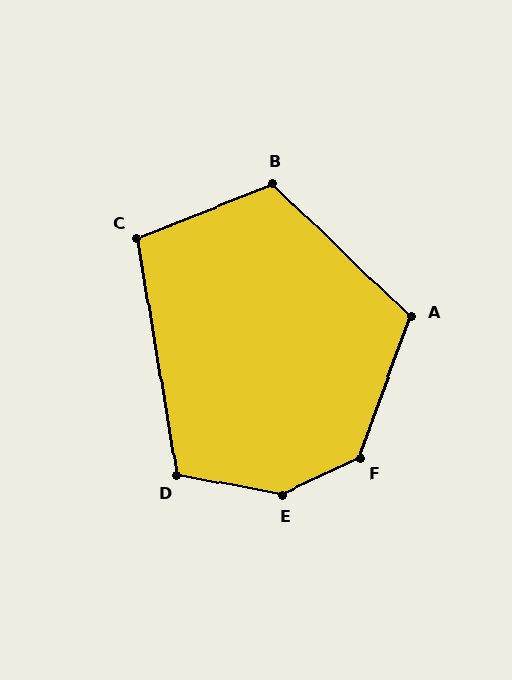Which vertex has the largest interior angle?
E, at approximately 144 degrees.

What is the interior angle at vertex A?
Approximately 114 degrees (obtuse).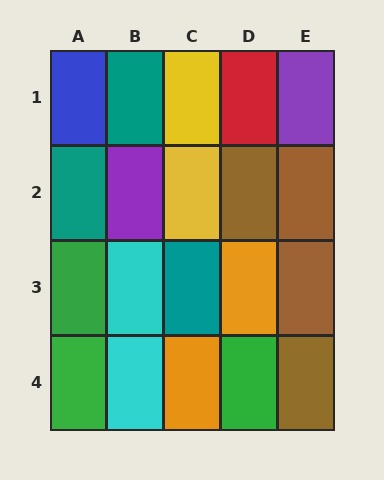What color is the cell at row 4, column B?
Cyan.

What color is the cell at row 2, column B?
Purple.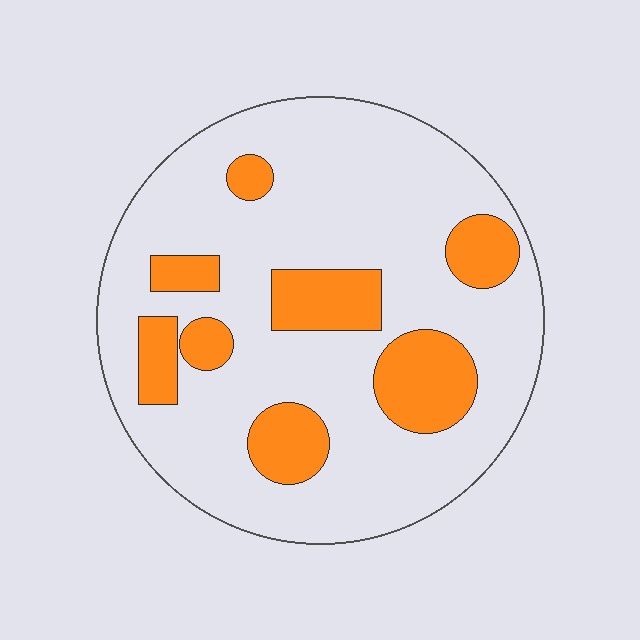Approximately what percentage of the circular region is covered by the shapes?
Approximately 20%.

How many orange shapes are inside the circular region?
8.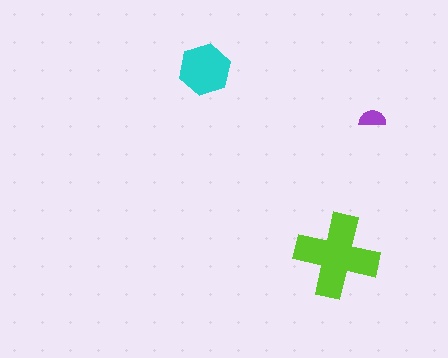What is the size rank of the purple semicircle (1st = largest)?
3rd.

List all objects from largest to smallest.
The lime cross, the cyan hexagon, the purple semicircle.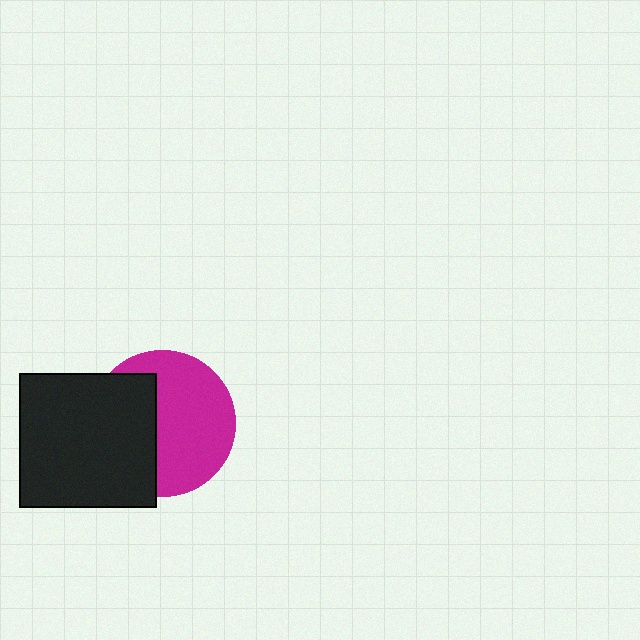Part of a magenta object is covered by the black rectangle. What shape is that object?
It is a circle.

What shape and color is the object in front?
The object in front is a black rectangle.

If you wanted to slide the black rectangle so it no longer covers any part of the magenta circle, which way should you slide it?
Slide it left — that is the most direct way to separate the two shapes.